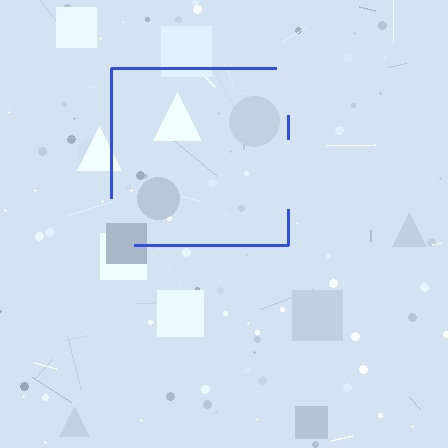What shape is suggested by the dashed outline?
The dashed outline suggests a square.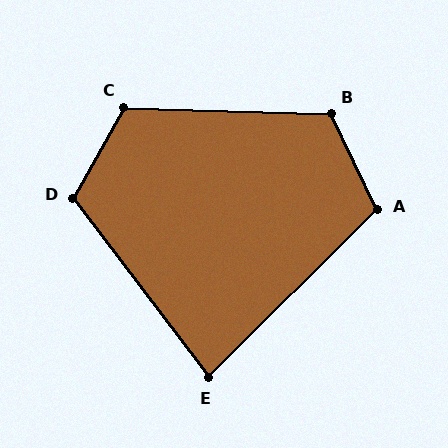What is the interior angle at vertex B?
Approximately 117 degrees (obtuse).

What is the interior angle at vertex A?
Approximately 109 degrees (obtuse).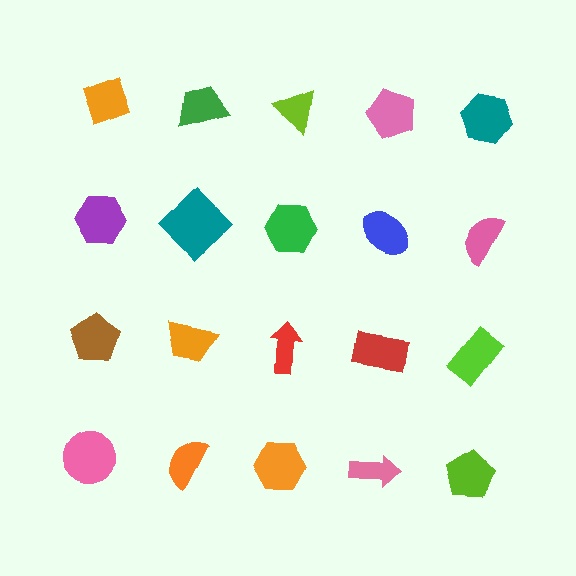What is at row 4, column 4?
A pink arrow.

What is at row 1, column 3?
A lime triangle.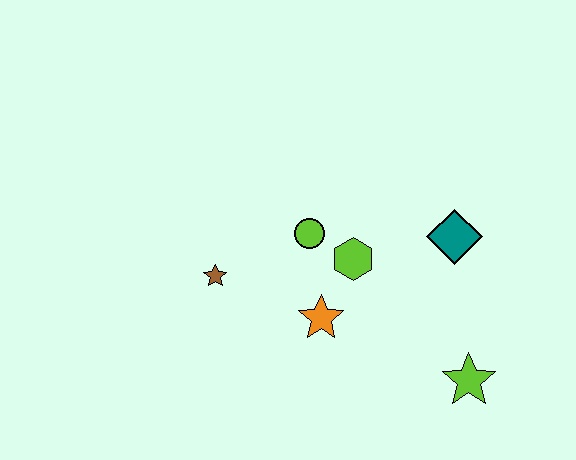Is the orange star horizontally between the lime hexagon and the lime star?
No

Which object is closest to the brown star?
The lime circle is closest to the brown star.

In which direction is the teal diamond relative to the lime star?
The teal diamond is above the lime star.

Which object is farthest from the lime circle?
The lime star is farthest from the lime circle.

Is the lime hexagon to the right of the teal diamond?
No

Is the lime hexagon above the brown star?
Yes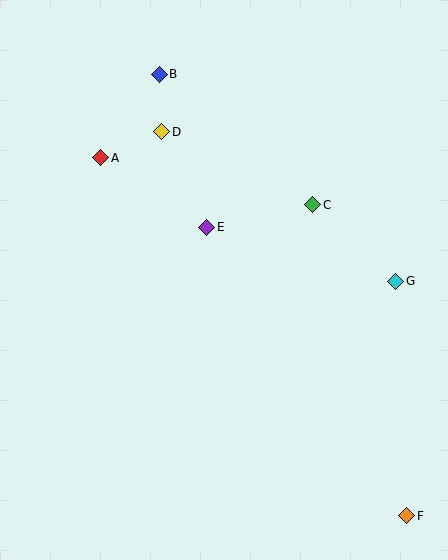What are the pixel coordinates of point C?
Point C is at (313, 205).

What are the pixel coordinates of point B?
Point B is at (159, 74).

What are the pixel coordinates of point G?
Point G is at (396, 281).